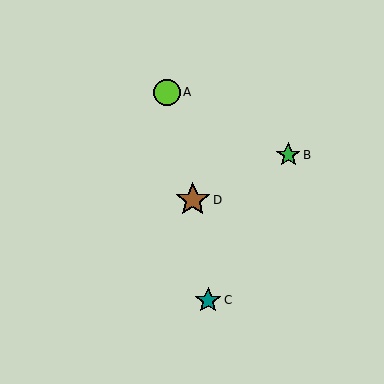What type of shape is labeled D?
Shape D is a brown star.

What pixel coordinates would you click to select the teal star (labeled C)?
Click at (208, 300) to select the teal star C.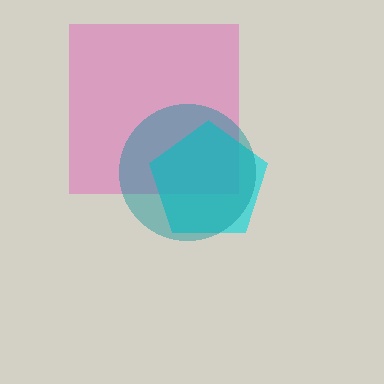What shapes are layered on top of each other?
The layered shapes are: a pink square, a cyan pentagon, a teal circle.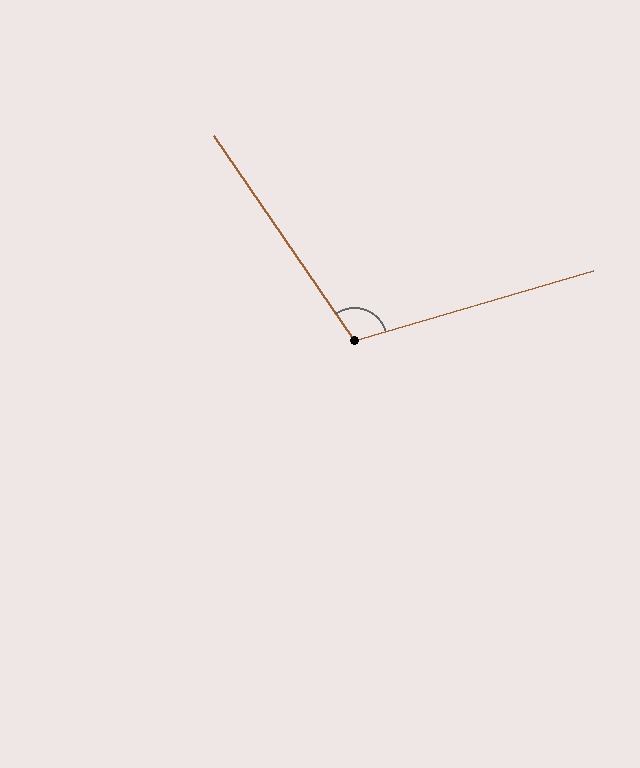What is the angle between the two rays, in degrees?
Approximately 108 degrees.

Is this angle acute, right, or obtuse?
It is obtuse.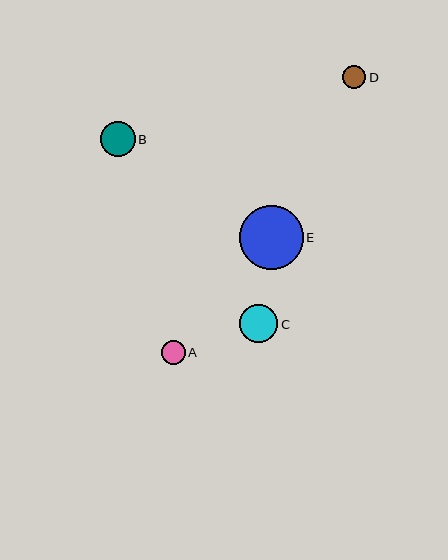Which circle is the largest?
Circle E is the largest with a size of approximately 64 pixels.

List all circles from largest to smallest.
From largest to smallest: E, C, B, A, D.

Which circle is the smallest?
Circle D is the smallest with a size of approximately 23 pixels.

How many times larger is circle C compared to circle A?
Circle C is approximately 1.6 times the size of circle A.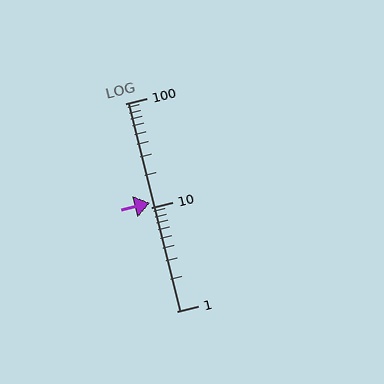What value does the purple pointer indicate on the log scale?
The pointer indicates approximately 11.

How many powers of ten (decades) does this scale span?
The scale spans 2 decades, from 1 to 100.